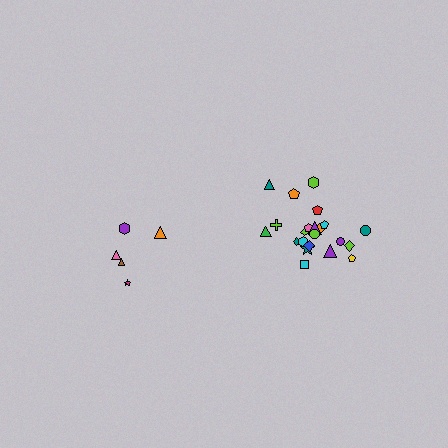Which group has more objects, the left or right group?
The right group.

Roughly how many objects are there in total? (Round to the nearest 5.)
Roughly 25 objects in total.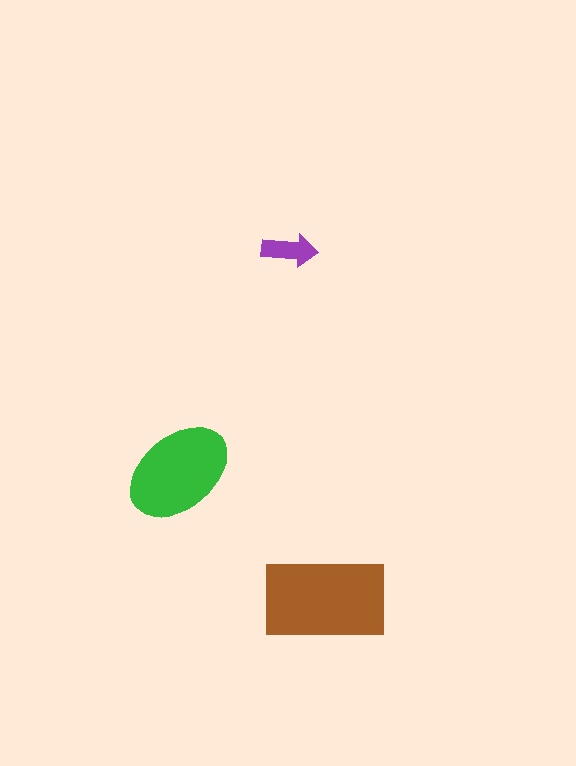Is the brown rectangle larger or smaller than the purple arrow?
Larger.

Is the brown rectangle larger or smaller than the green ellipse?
Larger.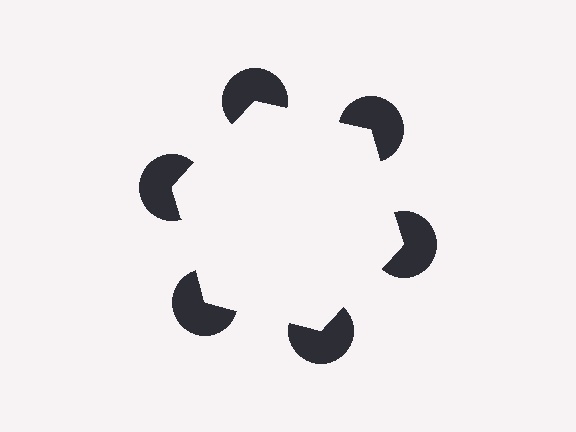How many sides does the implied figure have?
6 sides.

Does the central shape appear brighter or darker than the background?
It typically appears slightly brighter than the background, even though no actual brightness change is drawn.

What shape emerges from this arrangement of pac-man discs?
An illusory hexagon — its edges are inferred from the aligned wedge cuts in the pac-man discs, not physically drawn.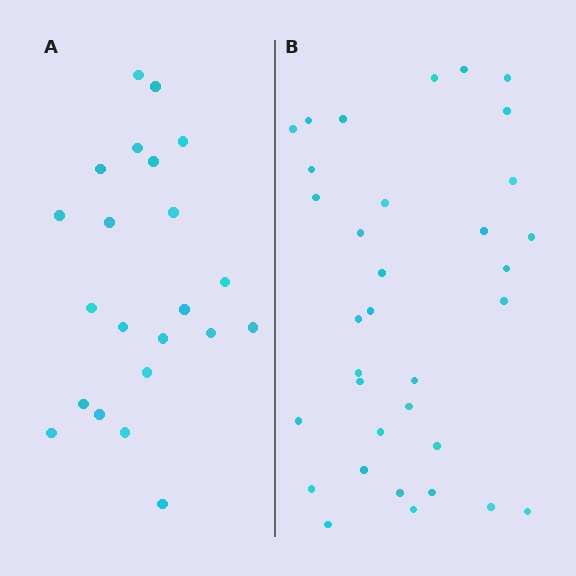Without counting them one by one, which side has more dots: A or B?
Region B (the right region) has more dots.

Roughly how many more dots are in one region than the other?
Region B has roughly 12 or so more dots than region A.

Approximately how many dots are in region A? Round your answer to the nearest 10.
About 20 dots. (The exact count is 22, which rounds to 20.)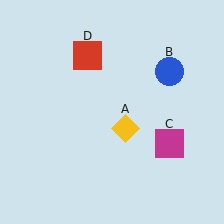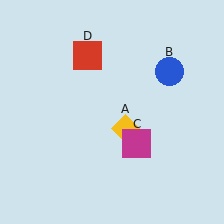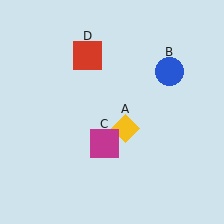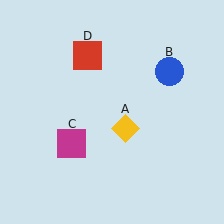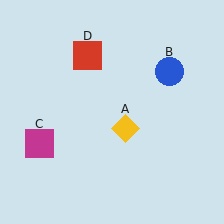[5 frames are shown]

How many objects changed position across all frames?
1 object changed position: magenta square (object C).